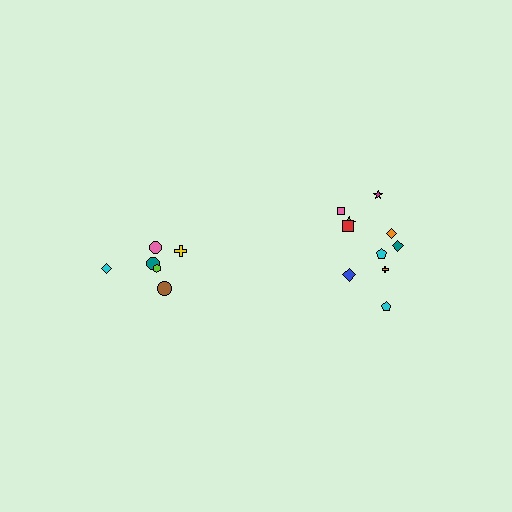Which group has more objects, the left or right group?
The right group.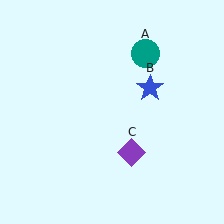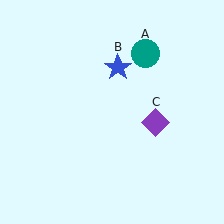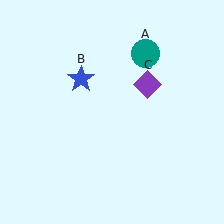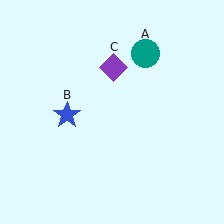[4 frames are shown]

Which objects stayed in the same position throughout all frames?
Teal circle (object A) remained stationary.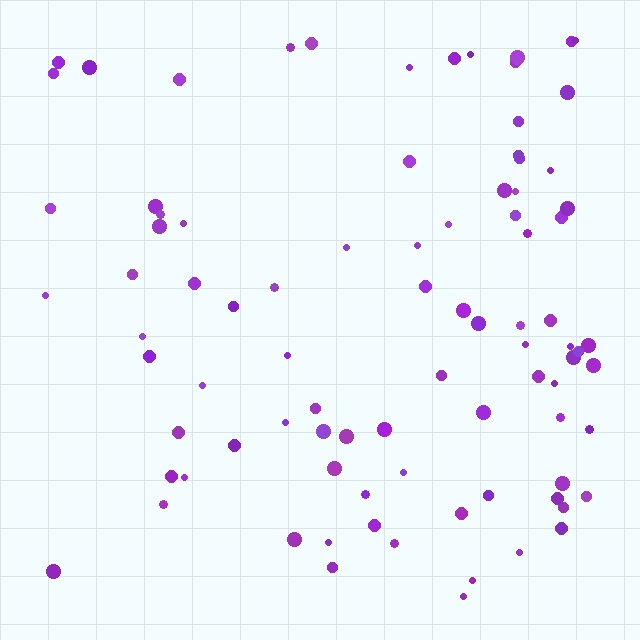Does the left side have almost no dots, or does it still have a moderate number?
Still a moderate number, just noticeably fewer than the right.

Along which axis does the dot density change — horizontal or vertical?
Horizontal.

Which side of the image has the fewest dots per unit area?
The left.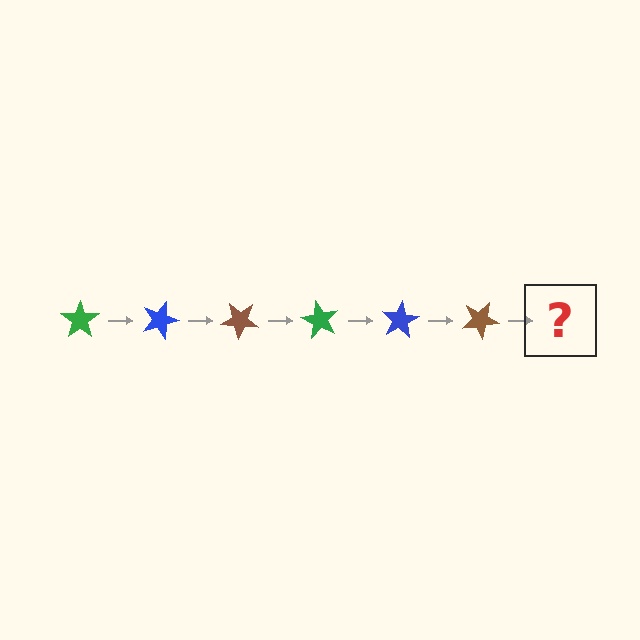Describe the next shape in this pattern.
It should be a green star, rotated 120 degrees from the start.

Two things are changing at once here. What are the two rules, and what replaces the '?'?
The two rules are that it rotates 20 degrees each step and the color cycles through green, blue, and brown. The '?' should be a green star, rotated 120 degrees from the start.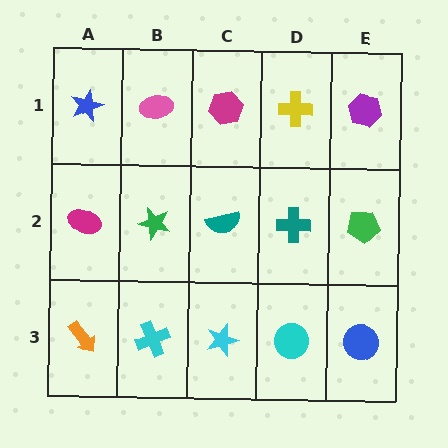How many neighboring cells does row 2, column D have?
4.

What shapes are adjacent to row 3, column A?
A magenta ellipse (row 2, column A), a cyan cross (row 3, column B).